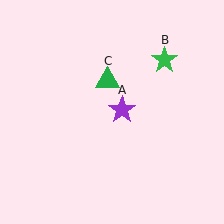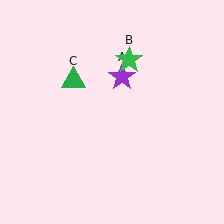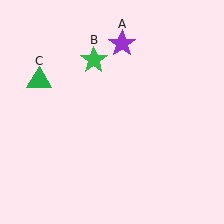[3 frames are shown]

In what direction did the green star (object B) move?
The green star (object B) moved left.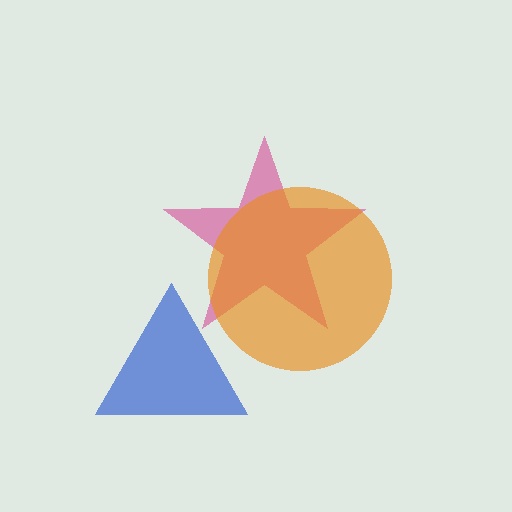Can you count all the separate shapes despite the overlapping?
Yes, there are 3 separate shapes.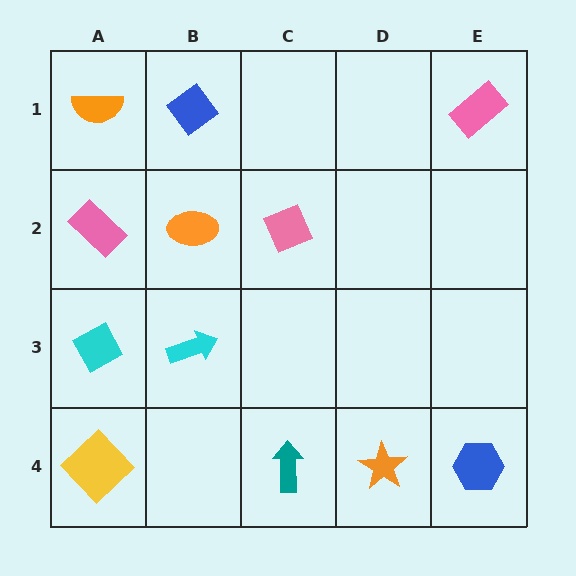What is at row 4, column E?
A blue hexagon.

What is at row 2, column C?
A pink diamond.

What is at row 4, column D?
An orange star.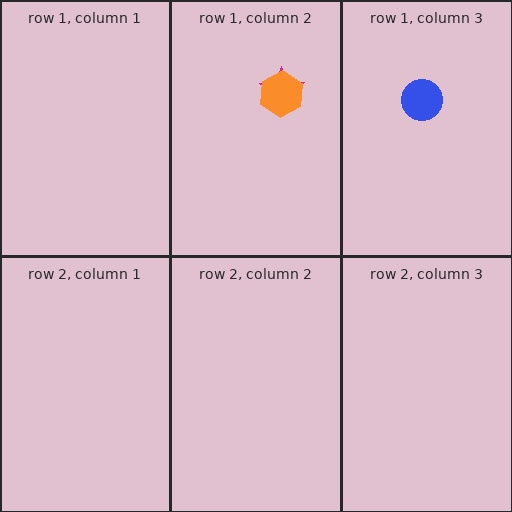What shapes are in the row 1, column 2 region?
The magenta star, the orange hexagon.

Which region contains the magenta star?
The row 1, column 2 region.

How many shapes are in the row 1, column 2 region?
2.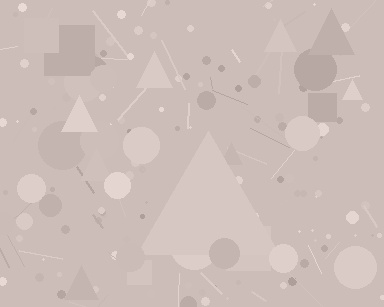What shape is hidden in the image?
A triangle is hidden in the image.